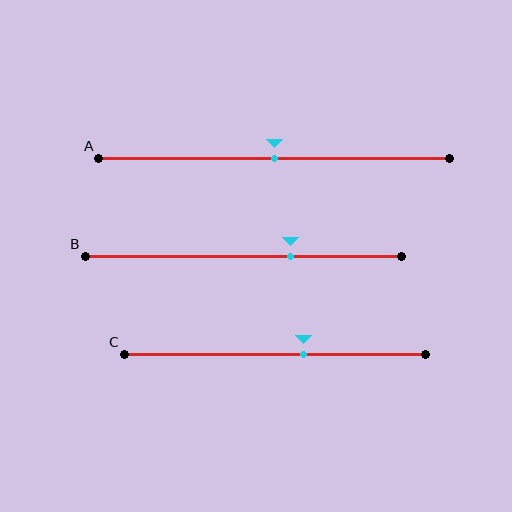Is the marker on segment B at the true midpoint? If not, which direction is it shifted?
No, the marker on segment B is shifted to the right by about 15% of the segment length.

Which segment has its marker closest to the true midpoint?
Segment A has its marker closest to the true midpoint.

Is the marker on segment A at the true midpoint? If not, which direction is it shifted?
Yes, the marker on segment A is at the true midpoint.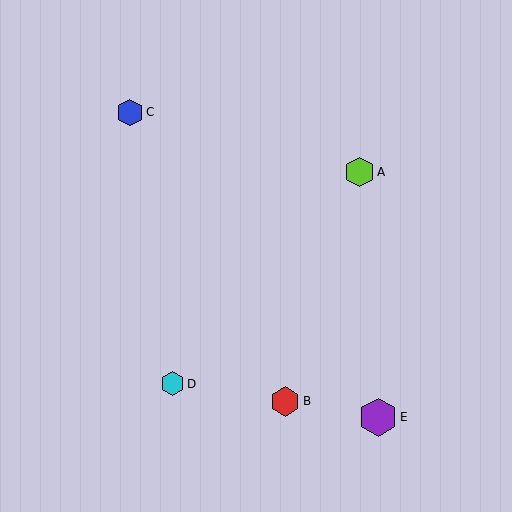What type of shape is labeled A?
Shape A is a lime hexagon.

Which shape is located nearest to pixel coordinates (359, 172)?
The lime hexagon (labeled A) at (360, 172) is nearest to that location.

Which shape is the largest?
The purple hexagon (labeled E) is the largest.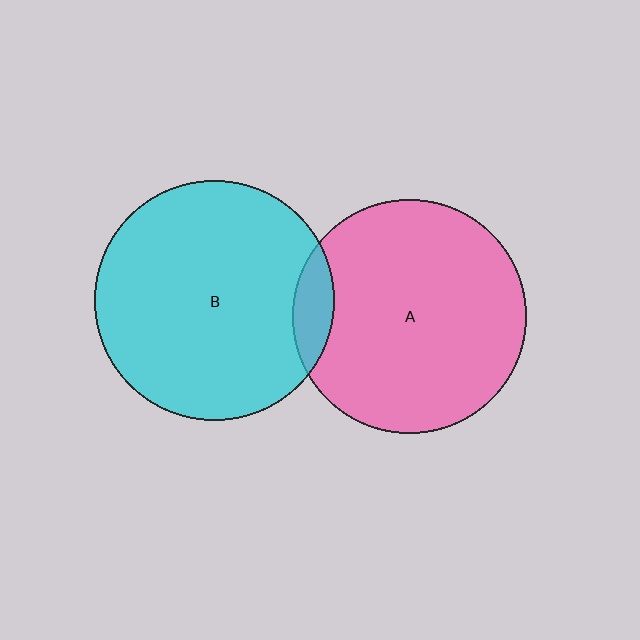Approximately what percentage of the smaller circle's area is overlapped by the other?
Approximately 10%.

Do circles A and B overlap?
Yes.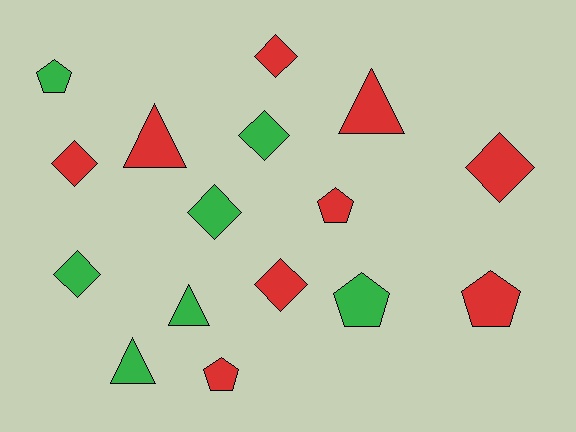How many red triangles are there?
There are 2 red triangles.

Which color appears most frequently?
Red, with 9 objects.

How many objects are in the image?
There are 16 objects.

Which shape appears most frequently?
Diamond, with 7 objects.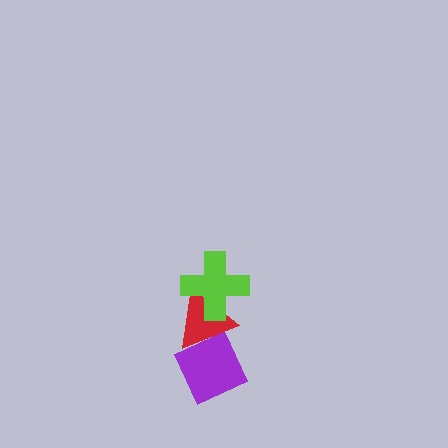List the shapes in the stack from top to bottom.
From top to bottom: the lime cross, the red triangle, the purple diamond.